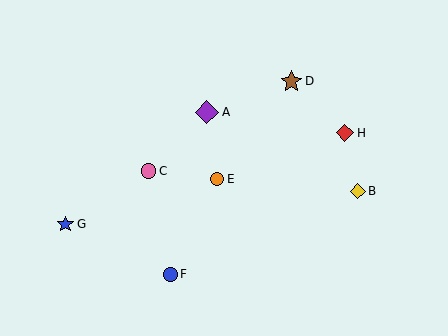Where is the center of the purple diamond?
The center of the purple diamond is at (207, 112).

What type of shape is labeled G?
Shape G is a blue star.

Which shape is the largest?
The purple diamond (labeled A) is the largest.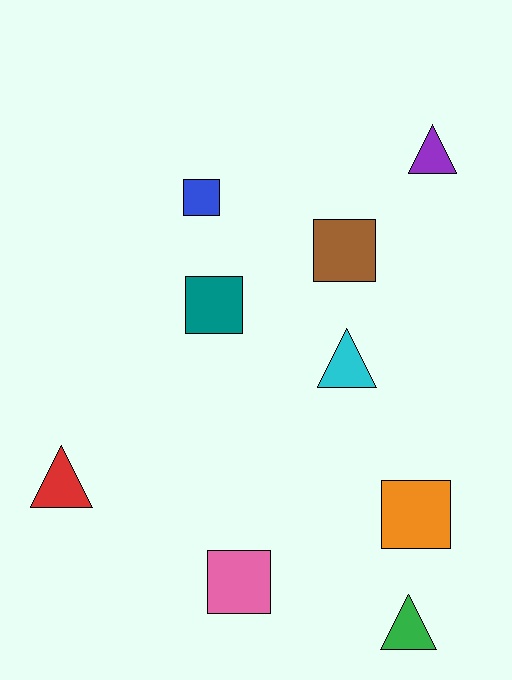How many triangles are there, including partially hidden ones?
There are 4 triangles.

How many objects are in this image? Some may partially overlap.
There are 9 objects.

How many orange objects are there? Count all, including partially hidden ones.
There is 1 orange object.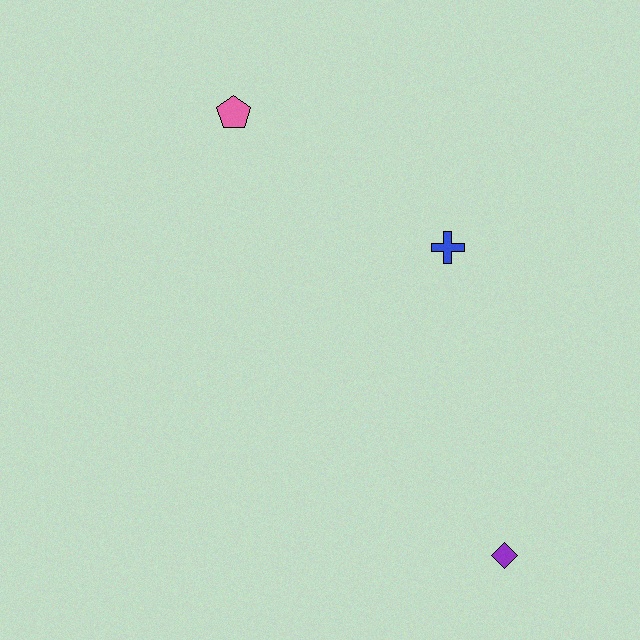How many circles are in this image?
There are no circles.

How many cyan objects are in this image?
There are no cyan objects.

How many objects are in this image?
There are 3 objects.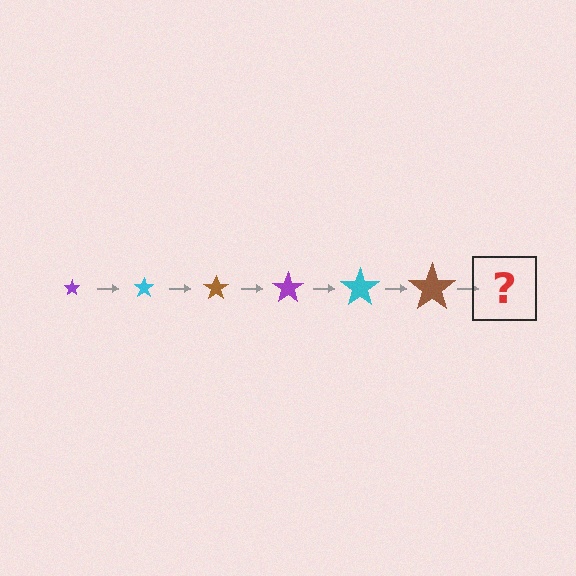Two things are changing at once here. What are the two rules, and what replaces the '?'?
The two rules are that the star grows larger each step and the color cycles through purple, cyan, and brown. The '?' should be a purple star, larger than the previous one.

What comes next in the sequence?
The next element should be a purple star, larger than the previous one.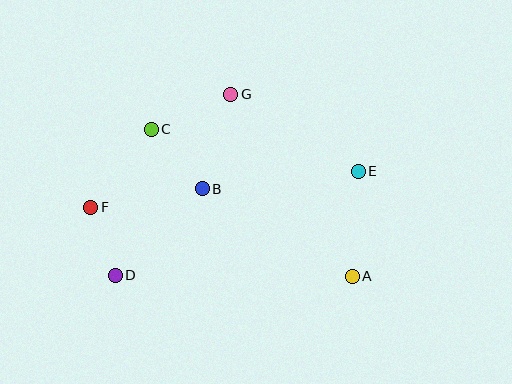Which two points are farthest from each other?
Points A and F are farthest from each other.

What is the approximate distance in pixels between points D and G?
The distance between D and G is approximately 215 pixels.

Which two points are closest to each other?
Points D and F are closest to each other.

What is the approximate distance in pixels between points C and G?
The distance between C and G is approximately 87 pixels.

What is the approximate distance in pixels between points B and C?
The distance between B and C is approximately 78 pixels.